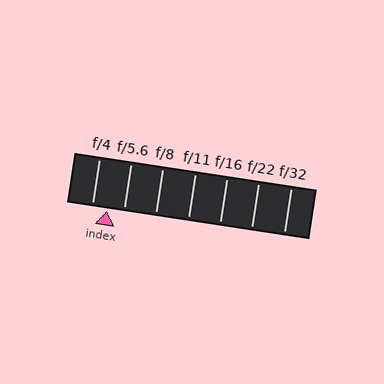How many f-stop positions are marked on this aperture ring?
There are 7 f-stop positions marked.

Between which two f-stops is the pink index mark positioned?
The index mark is between f/4 and f/5.6.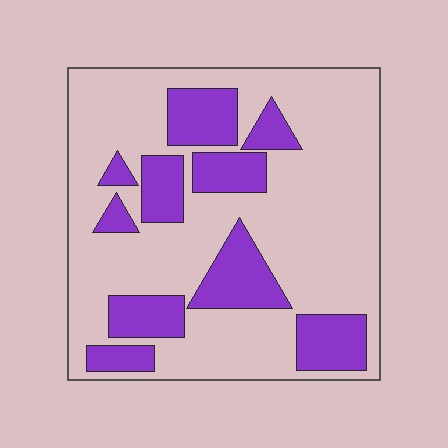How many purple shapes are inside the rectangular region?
10.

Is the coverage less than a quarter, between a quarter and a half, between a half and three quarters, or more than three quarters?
Between a quarter and a half.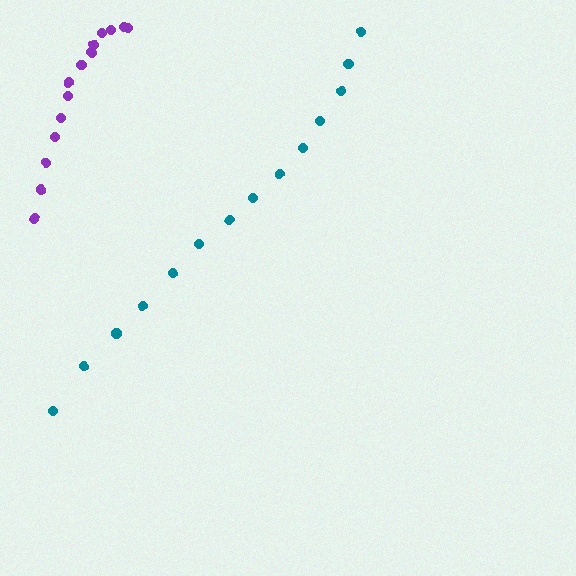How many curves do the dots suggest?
There are 2 distinct paths.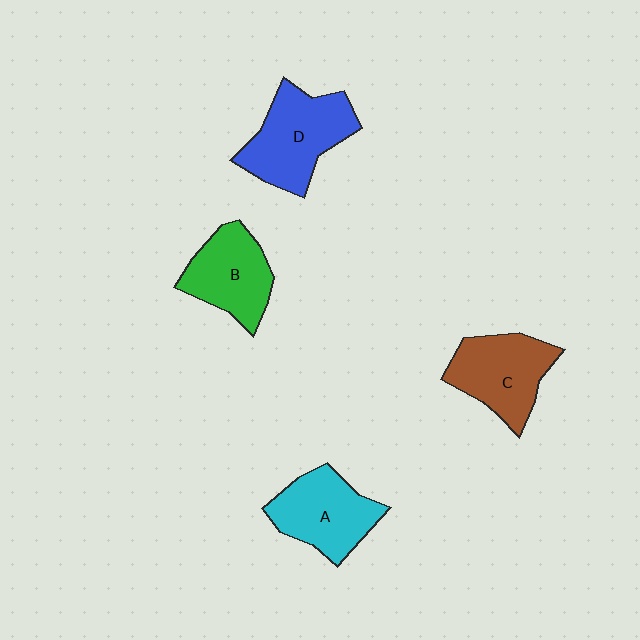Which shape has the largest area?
Shape D (blue).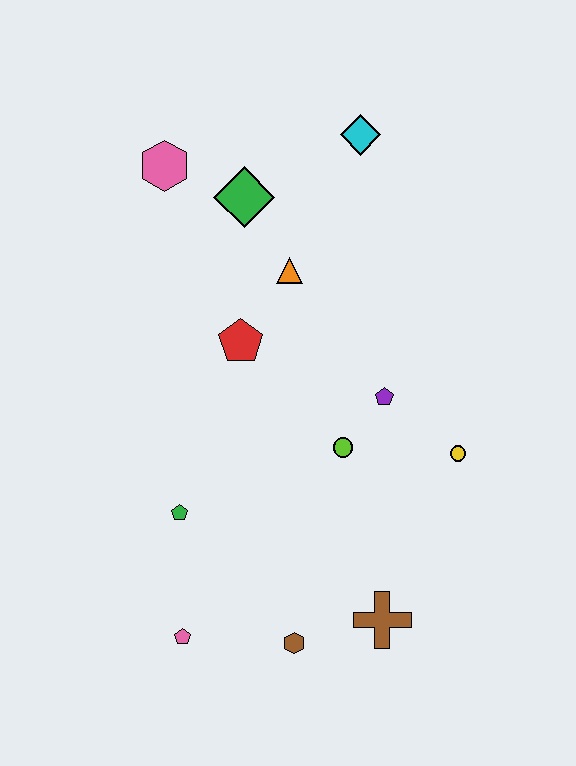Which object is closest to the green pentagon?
The pink pentagon is closest to the green pentagon.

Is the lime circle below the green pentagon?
No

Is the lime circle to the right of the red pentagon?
Yes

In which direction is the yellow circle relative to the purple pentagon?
The yellow circle is to the right of the purple pentagon.